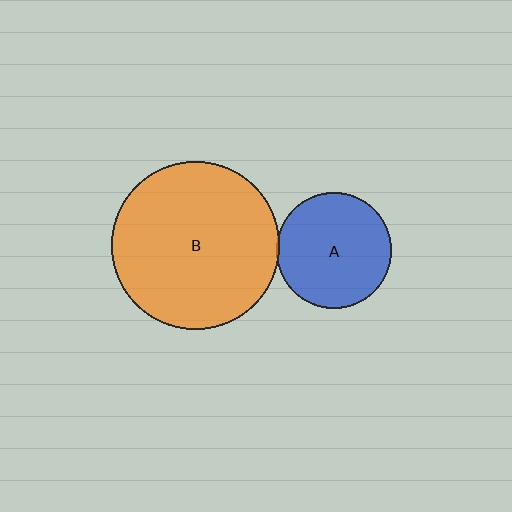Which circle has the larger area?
Circle B (orange).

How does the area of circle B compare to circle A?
Approximately 2.1 times.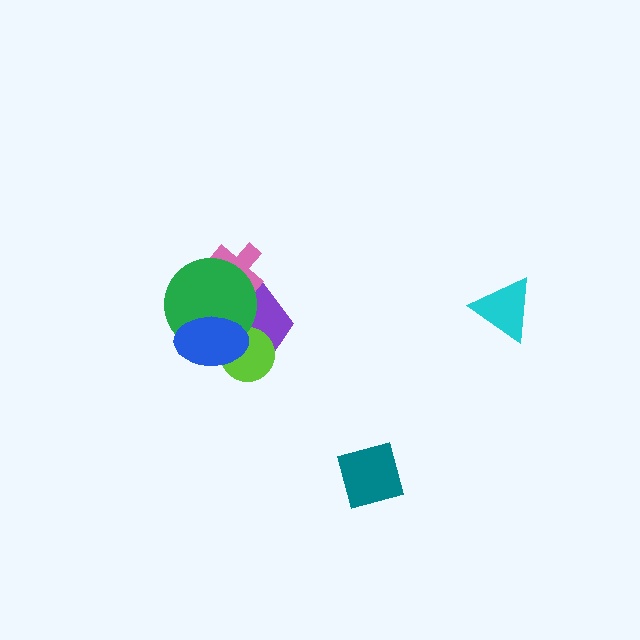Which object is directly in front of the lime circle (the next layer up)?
The green circle is directly in front of the lime circle.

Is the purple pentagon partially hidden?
Yes, it is partially covered by another shape.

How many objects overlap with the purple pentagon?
4 objects overlap with the purple pentagon.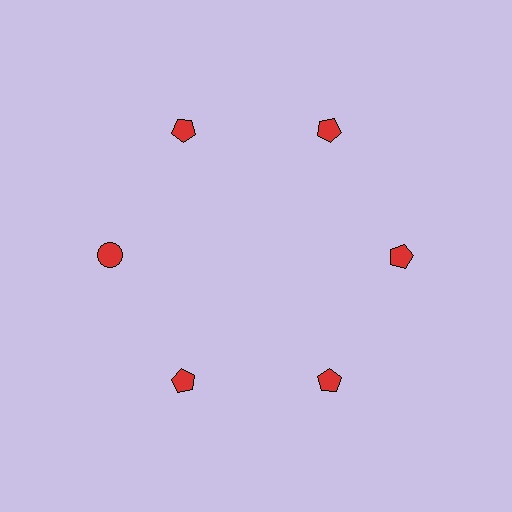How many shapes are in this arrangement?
There are 6 shapes arranged in a ring pattern.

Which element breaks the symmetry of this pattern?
The red circle at roughly the 9 o'clock position breaks the symmetry. All other shapes are red pentagons.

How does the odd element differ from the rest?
It has a different shape: circle instead of pentagon.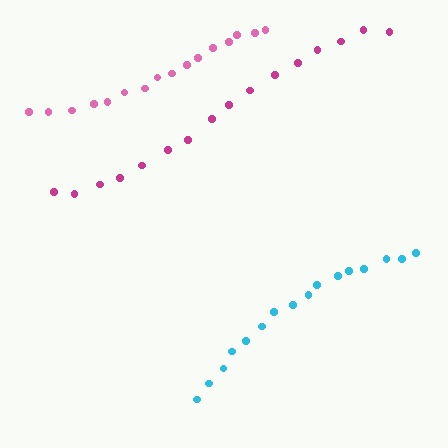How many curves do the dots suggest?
There are 3 distinct paths.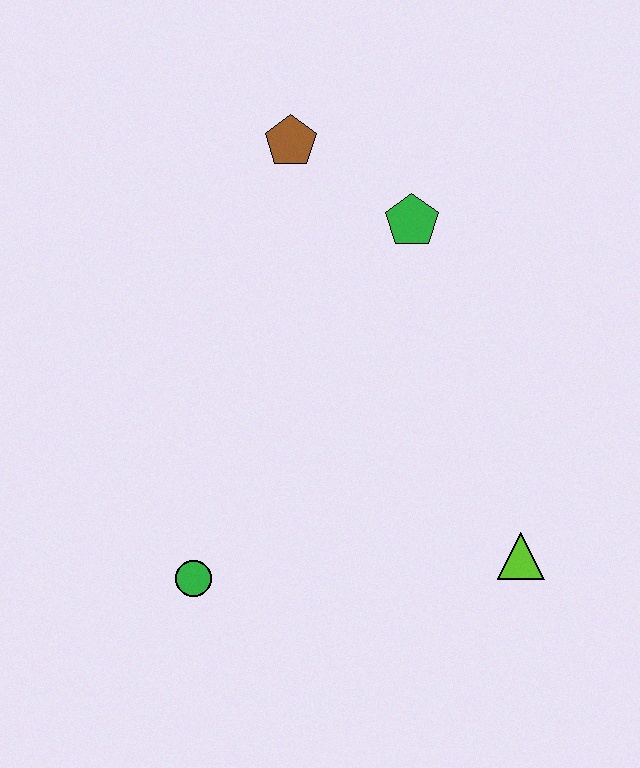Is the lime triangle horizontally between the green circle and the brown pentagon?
No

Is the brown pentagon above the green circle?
Yes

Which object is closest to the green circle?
The lime triangle is closest to the green circle.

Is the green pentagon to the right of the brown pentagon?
Yes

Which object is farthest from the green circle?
The brown pentagon is farthest from the green circle.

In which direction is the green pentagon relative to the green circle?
The green pentagon is above the green circle.